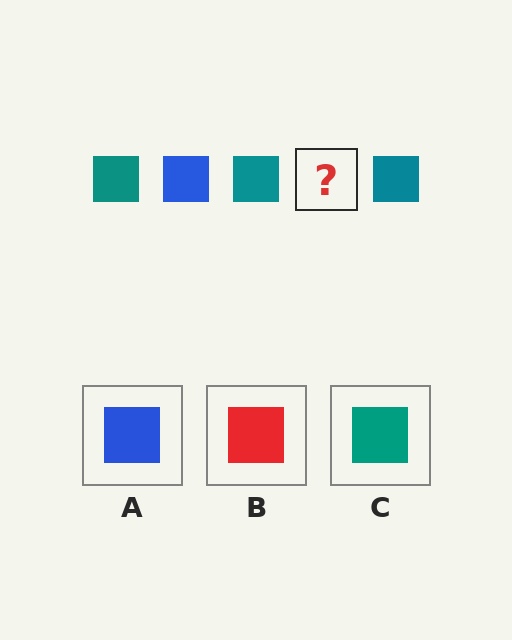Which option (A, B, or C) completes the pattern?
A.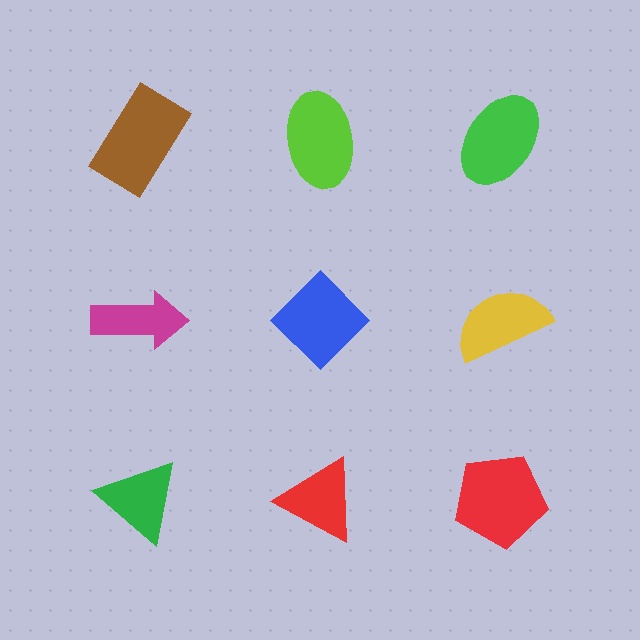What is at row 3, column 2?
A red triangle.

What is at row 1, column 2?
A lime ellipse.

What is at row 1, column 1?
A brown rectangle.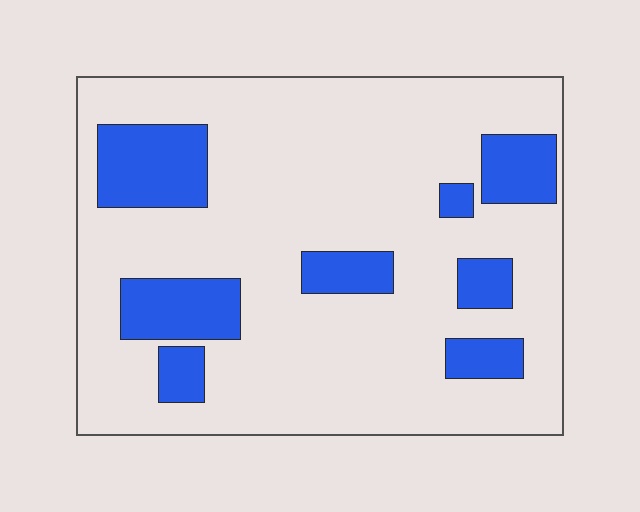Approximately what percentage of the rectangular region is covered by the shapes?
Approximately 20%.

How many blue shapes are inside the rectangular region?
8.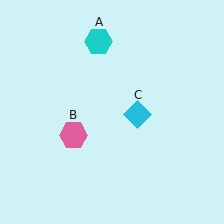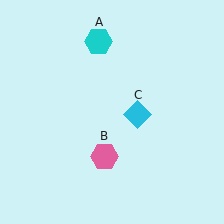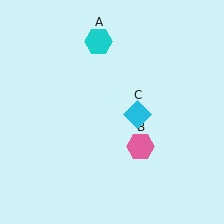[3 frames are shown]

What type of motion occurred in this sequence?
The pink hexagon (object B) rotated counterclockwise around the center of the scene.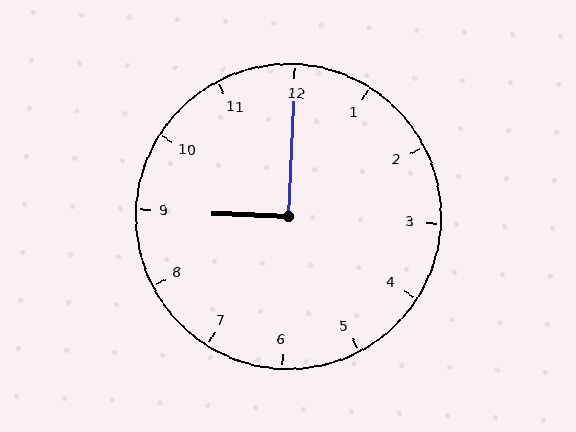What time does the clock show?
9:00.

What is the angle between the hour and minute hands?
Approximately 90 degrees.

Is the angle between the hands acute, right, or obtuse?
It is right.